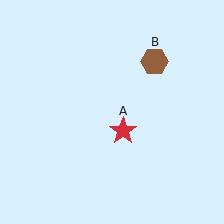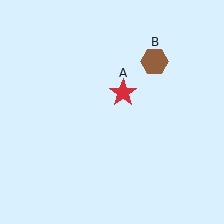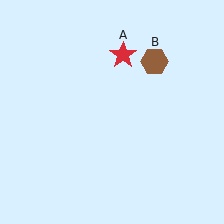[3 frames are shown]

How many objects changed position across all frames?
1 object changed position: red star (object A).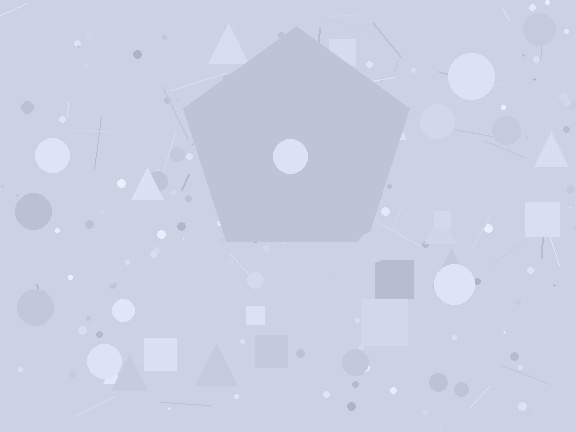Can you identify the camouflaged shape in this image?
The camouflaged shape is a pentagon.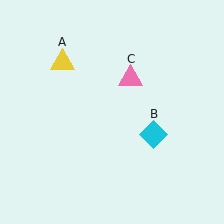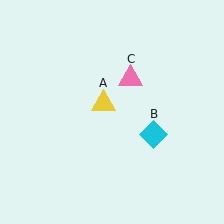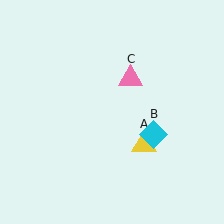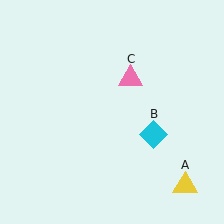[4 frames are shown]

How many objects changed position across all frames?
1 object changed position: yellow triangle (object A).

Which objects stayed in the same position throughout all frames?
Cyan diamond (object B) and pink triangle (object C) remained stationary.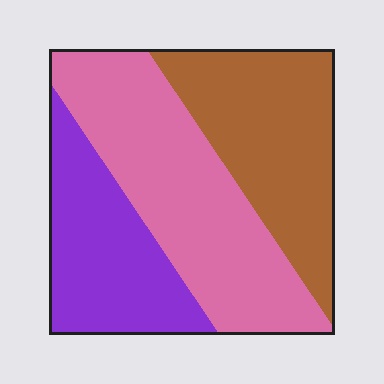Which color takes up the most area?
Pink, at roughly 40%.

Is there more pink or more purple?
Pink.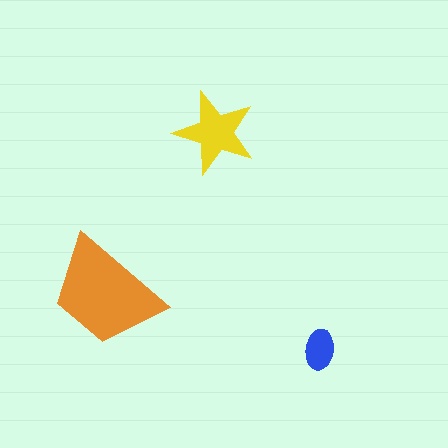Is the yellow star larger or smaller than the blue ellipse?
Larger.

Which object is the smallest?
The blue ellipse.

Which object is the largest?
The orange trapezoid.